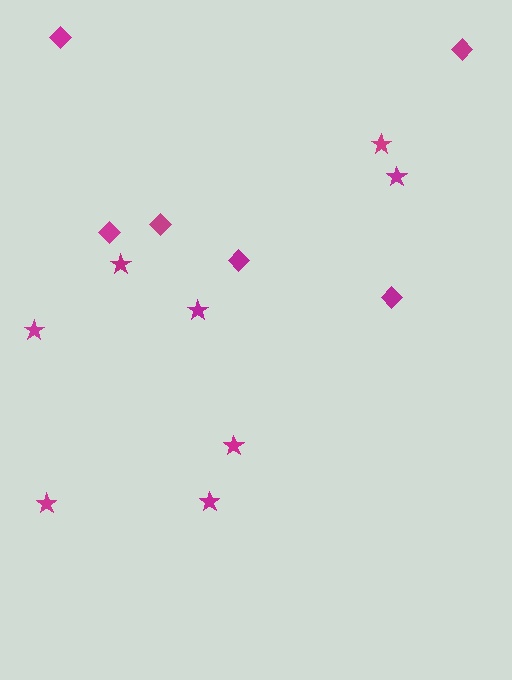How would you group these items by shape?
There are 2 groups: one group of diamonds (6) and one group of stars (8).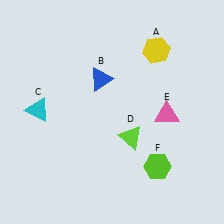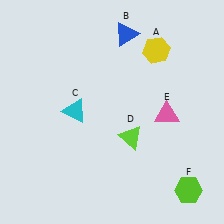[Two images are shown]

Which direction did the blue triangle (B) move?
The blue triangle (B) moved up.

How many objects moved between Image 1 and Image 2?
3 objects moved between the two images.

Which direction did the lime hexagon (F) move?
The lime hexagon (F) moved right.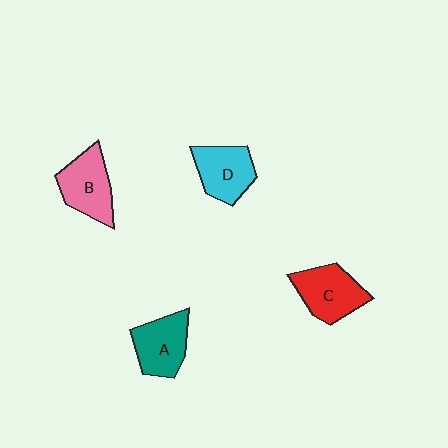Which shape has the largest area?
Shape C (red).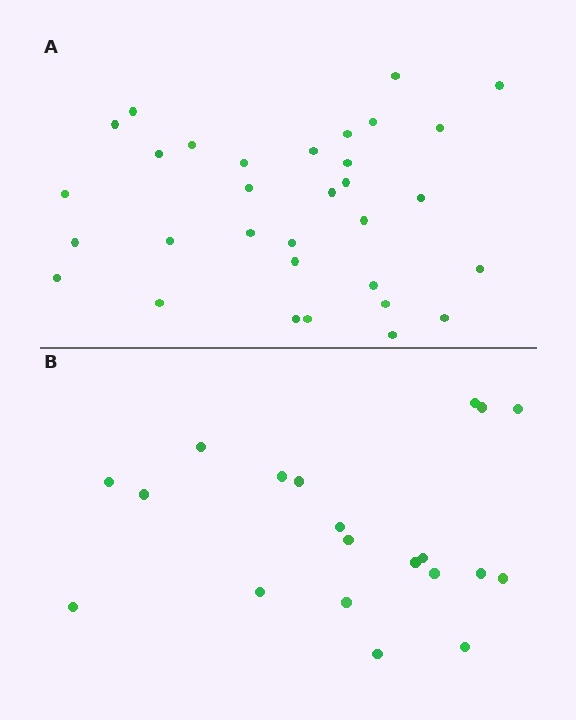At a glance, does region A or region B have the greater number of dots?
Region A (the top region) has more dots.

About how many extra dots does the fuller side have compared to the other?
Region A has roughly 12 or so more dots than region B.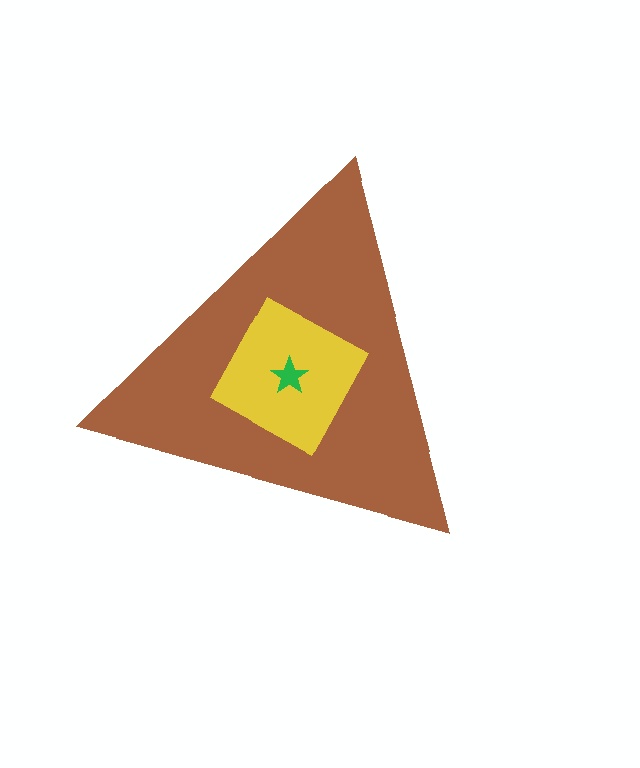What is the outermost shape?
The brown triangle.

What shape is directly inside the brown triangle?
The yellow diamond.